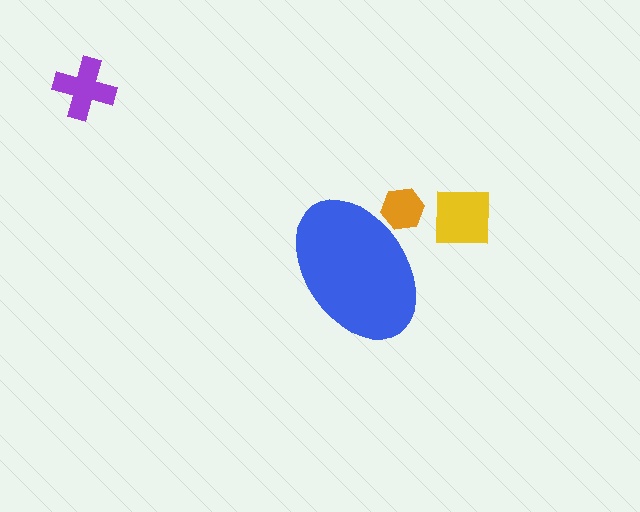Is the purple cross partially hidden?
No, the purple cross is fully visible.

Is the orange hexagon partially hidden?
Yes, the orange hexagon is partially hidden behind the blue ellipse.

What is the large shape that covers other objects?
A blue ellipse.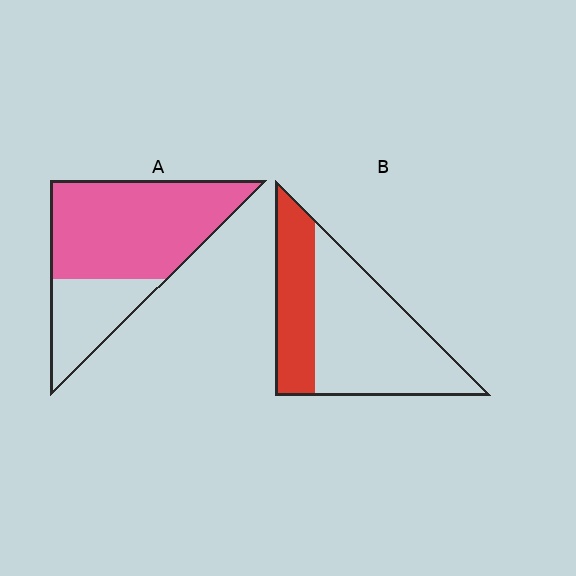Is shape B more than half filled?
No.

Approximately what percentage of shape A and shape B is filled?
A is approximately 70% and B is approximately 35%.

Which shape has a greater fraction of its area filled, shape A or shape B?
Shape A.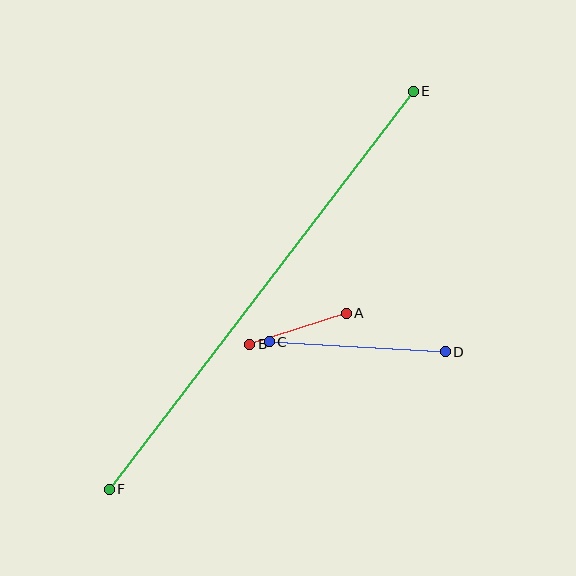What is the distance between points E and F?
The distance is approximately 501 pixels.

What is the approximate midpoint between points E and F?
The midpoint is at approximately (261, 290) pixels.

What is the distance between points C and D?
The distance is approximately 176 pixels.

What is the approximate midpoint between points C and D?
The midpoint is at approximately (357, 347) pixels.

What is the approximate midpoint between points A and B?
The midpoint is at approximately (298, 329) pixels.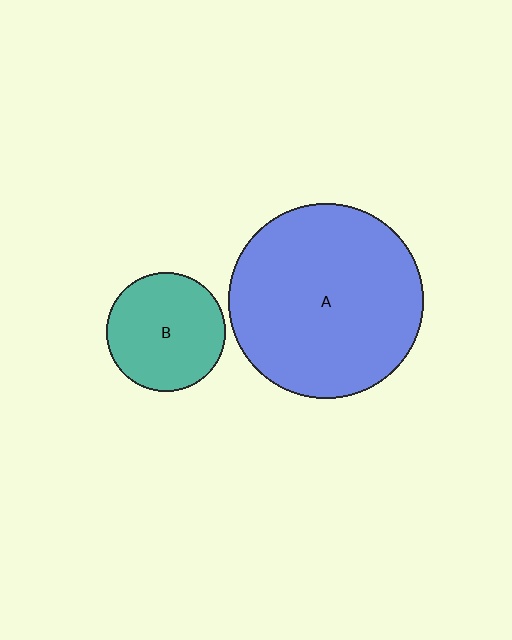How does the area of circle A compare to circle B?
Approximately 2.7 times.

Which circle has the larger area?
Circle A (blue).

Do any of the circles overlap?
No, none of the circles overlap.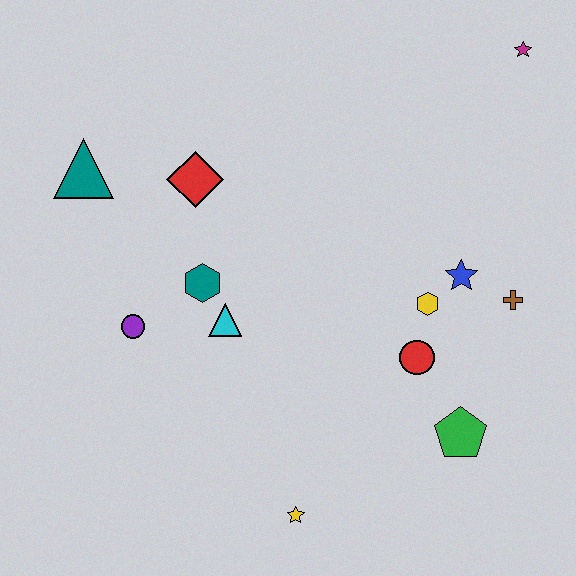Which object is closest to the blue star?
The yellow hexagon is closest to the blue star.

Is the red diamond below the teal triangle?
Yes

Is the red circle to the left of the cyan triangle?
No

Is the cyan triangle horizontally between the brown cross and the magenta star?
No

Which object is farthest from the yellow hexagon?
The teal triangle is farthest from the yellow hexagon.